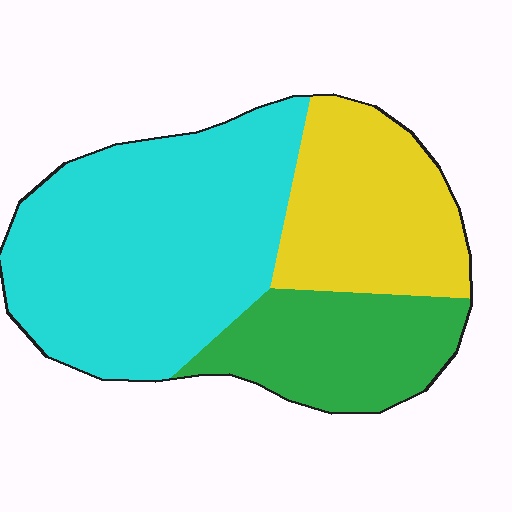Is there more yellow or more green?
Yellow.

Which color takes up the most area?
Cyan, at roughly 50%.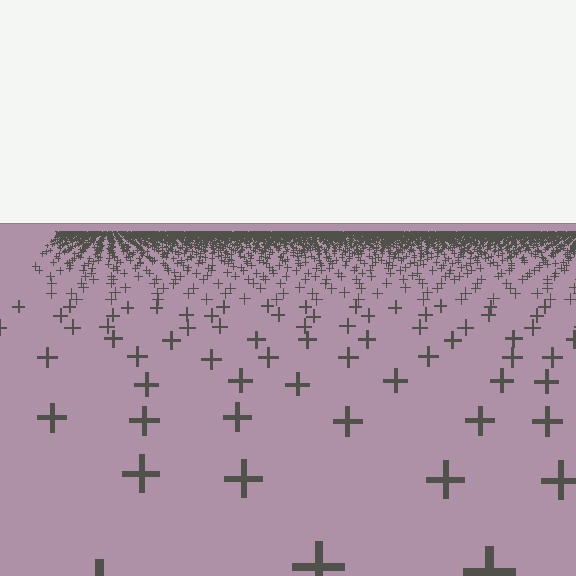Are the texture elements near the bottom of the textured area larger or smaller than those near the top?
Larger. Near the bottom, elements are closer to the viewer and appear at a bigger on-screen size.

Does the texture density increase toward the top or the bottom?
Density increases toward the top.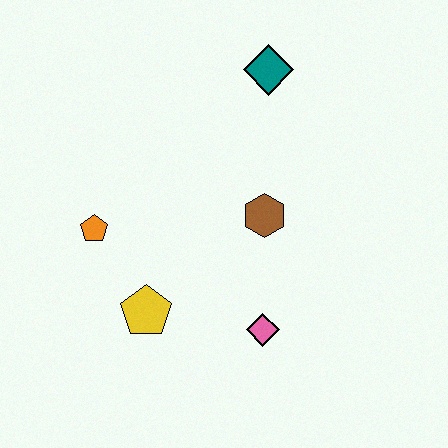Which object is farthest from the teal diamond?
The yellow pentagon is farthest from the teal diamond.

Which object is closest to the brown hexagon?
The pink diamond is closest to the brown hexagon.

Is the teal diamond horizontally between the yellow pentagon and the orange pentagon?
No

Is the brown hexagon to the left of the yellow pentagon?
No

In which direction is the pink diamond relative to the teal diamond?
The pink diamond is below the teal diamond.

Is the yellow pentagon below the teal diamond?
Yes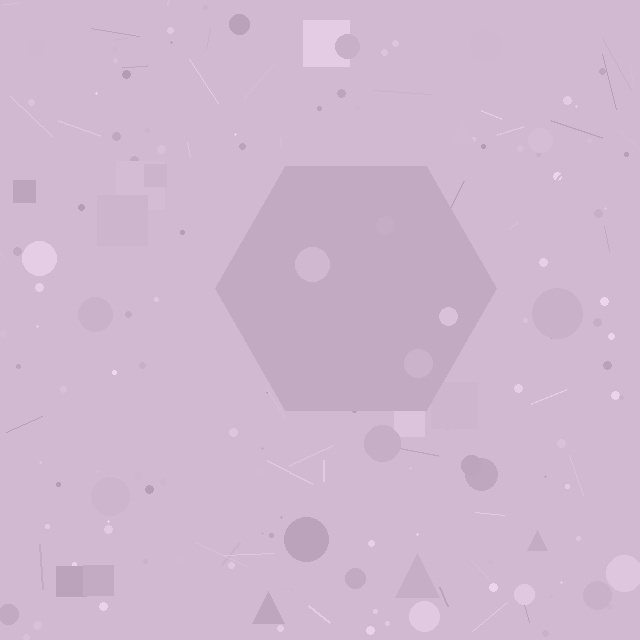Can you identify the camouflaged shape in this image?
The camouflaged shape is a hexagon.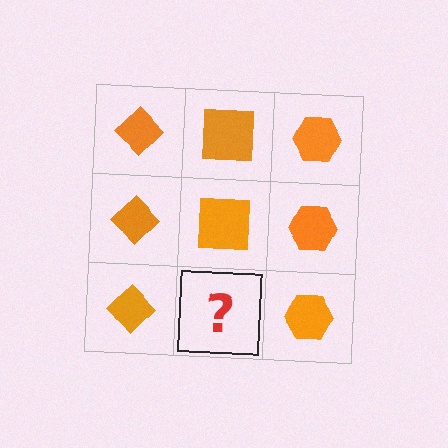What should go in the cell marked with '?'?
The missing cell should contain an orange square.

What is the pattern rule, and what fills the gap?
The rule is that each column has a consistent shape. The gap should be filled with an orange square.